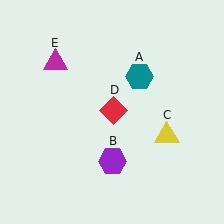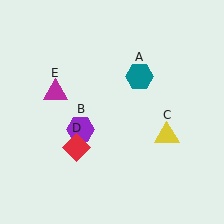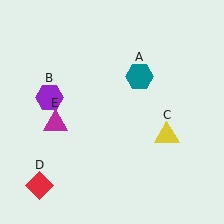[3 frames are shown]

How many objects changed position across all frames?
3 objects changed position: purple hexagon (object B), red diamond (object D), magenta triangle (object E).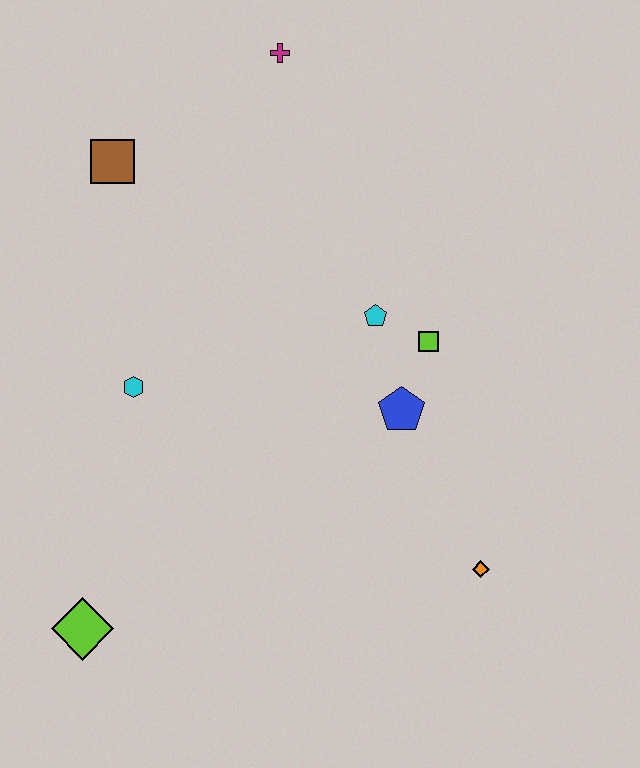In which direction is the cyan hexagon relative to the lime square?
The cyan hexagon is to the left of the lime square.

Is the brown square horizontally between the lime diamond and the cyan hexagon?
Yes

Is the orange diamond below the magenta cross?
Yes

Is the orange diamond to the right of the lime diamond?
Yes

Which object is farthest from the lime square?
The lime diamond is farthest from the lime square.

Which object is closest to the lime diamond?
The cyan hexagon is closest to the lime diamond.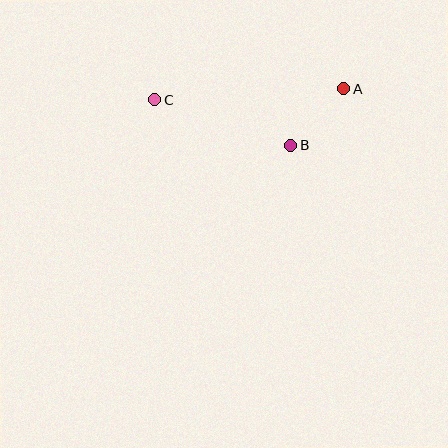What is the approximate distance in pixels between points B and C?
The distance between B and C is approximately 144 pixels.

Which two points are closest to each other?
Points A and B are closest to each other.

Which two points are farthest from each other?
Points A and C are farthest from each other.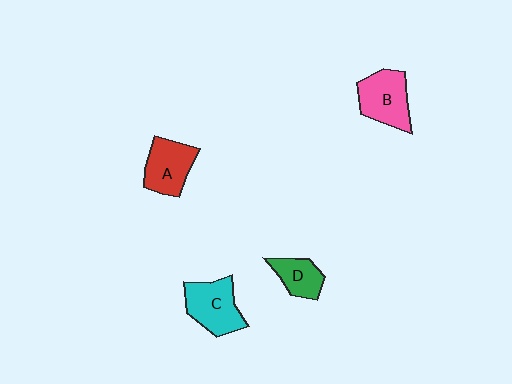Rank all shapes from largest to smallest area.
From largest to smallest: C (cyan), B (pink), A (red), D (green).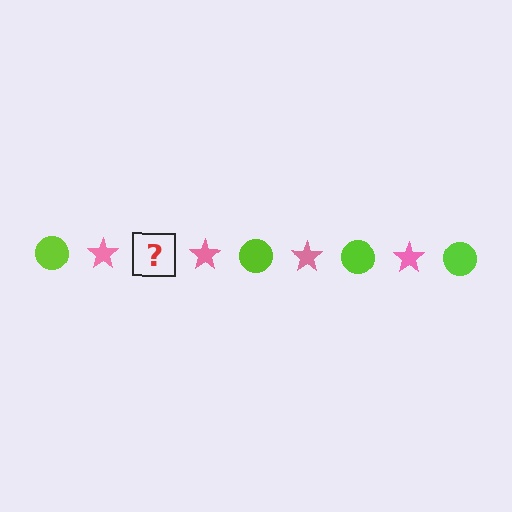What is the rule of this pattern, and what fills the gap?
The rule is that the pattern alternates between lime circle and pink star. The gap should be filled with a lime circle.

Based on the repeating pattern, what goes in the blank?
The blank should be a lime circle.